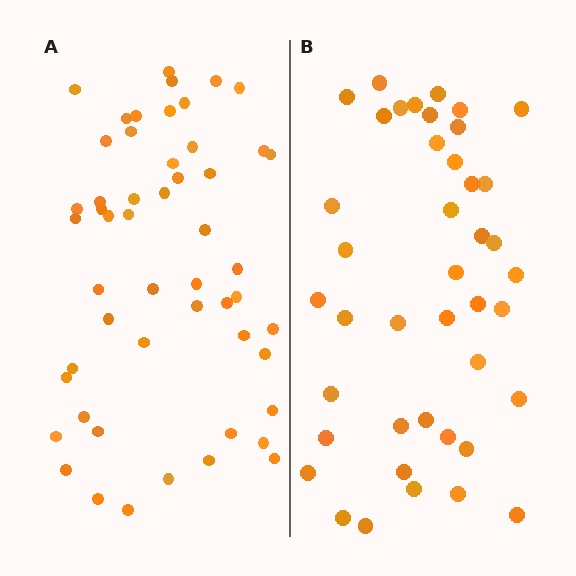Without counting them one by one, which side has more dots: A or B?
Region A (the left region) has more dots.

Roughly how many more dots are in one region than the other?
Region A has roughly 10 or so more dots than region B.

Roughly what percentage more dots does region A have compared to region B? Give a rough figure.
About 25% more.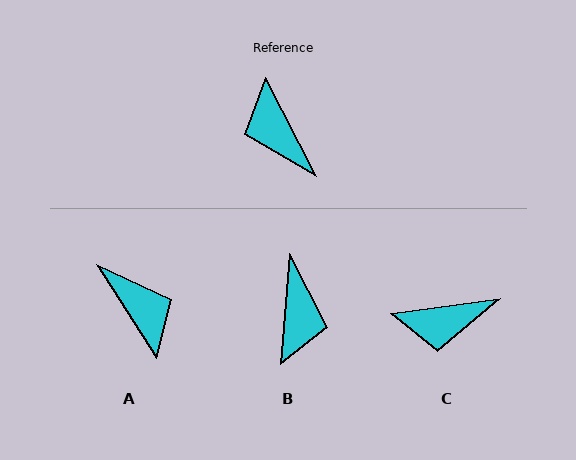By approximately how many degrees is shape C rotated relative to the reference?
Approximately 71 degrees counter-clockwise.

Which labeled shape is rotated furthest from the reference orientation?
A, about 175 degrees away.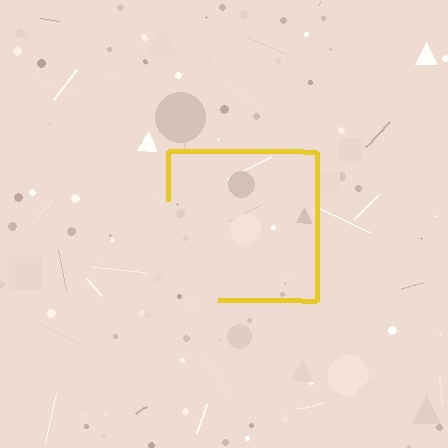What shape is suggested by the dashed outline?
The dashed outline suggests a square.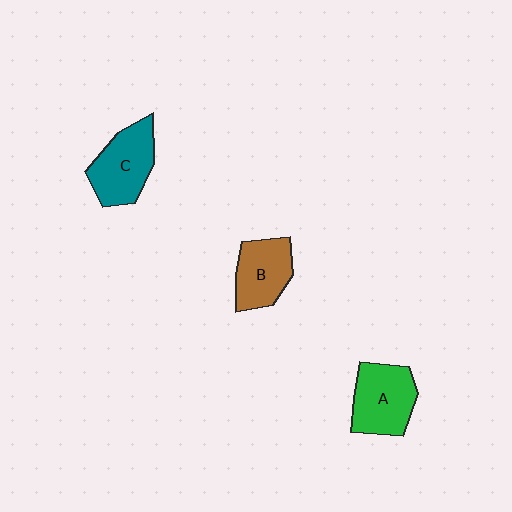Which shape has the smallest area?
Shape B (brown).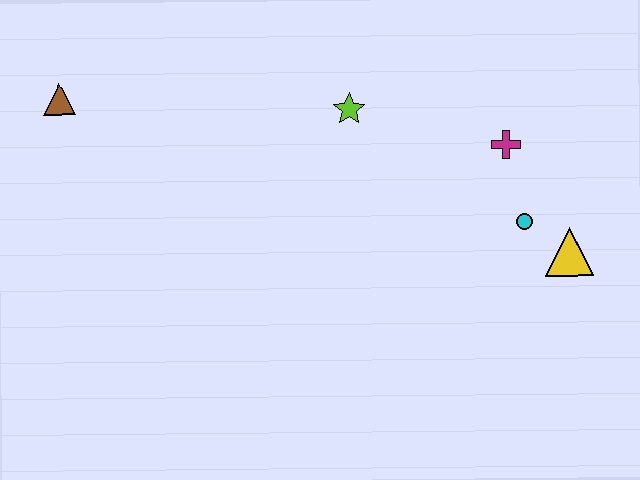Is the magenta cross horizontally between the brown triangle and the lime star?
No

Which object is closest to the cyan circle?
The yellow triangle is closest to the cyan circle.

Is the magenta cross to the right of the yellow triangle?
No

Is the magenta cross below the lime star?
Yes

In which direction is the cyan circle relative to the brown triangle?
The cyan circle is to the right of the brown triangle.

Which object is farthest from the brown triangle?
The yellow triangle is farthest from the brown triangle.